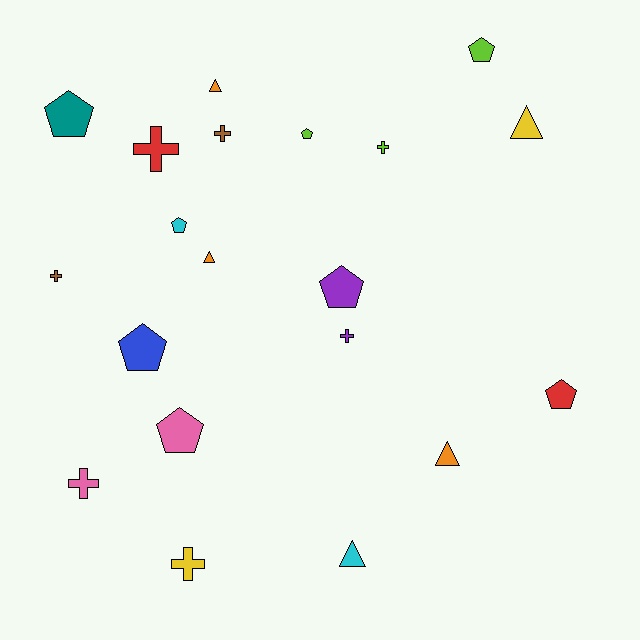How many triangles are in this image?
There are 5 triangles.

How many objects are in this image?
There are 20 objects.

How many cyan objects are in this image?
There are 2 cyan objects.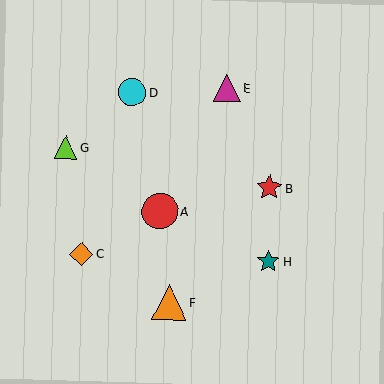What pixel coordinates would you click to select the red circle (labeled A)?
Click at (160, 211) to select the red circle A.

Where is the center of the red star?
The center of the red star is at (269, 188).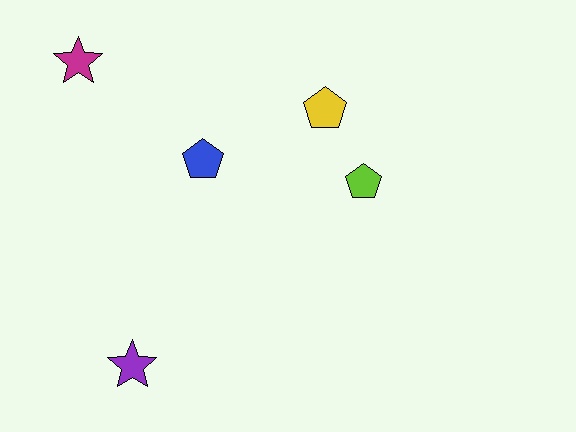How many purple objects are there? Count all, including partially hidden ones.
There is 1 purple object.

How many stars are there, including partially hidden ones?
There are 2 stars.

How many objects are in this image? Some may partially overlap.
There are 5 objects.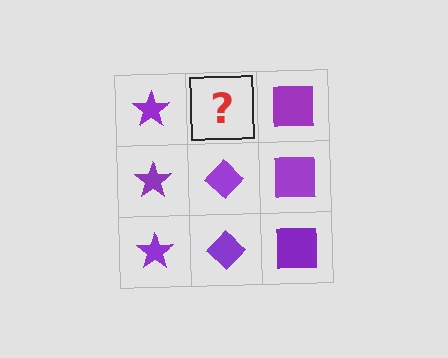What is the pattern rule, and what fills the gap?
The rule is that each column has a consistent shape. The gap should be filled with a purple diamond.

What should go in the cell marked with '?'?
The missing cell should contain a purple diamond.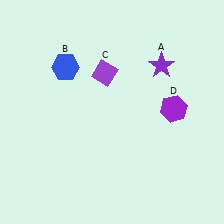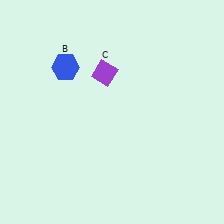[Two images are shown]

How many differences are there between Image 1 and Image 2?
There are 2 differences between the two images.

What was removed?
The purple star (A), the purple hexagon (D) were removed in Image 2.